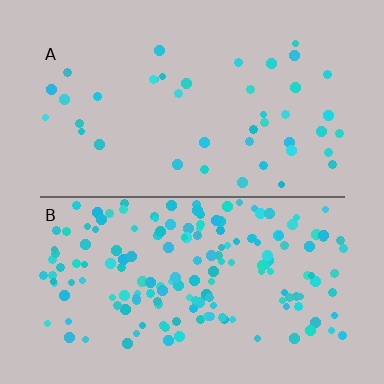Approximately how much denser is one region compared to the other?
Approximately 4.1× — region B over region A.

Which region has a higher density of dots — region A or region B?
B (the bottom).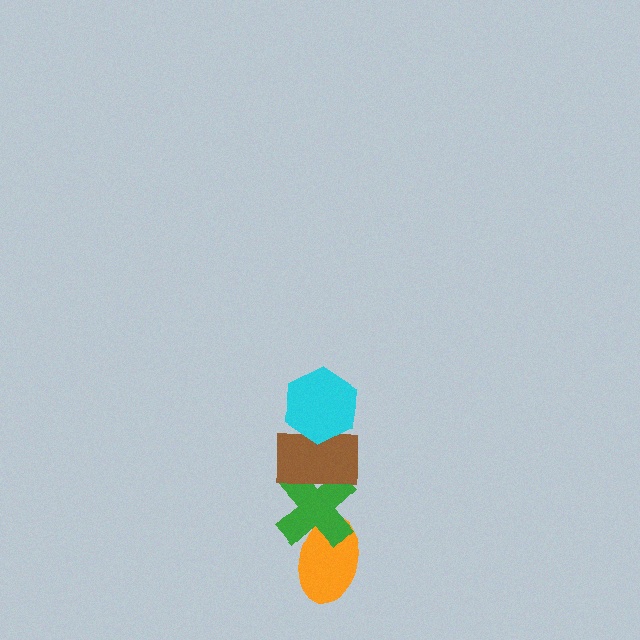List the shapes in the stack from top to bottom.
From top to bottom: the cyan hexagon, the brown rectangle, the green cross, the orange ellipse.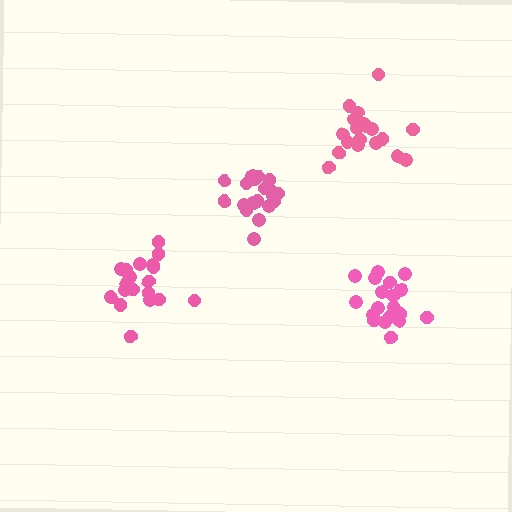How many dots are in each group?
Group 1: 20 dots, Group 2: 19 dots, Group 3: 20 dots, Group 4: 19 dots (78 total).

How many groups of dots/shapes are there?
There are 4 groups.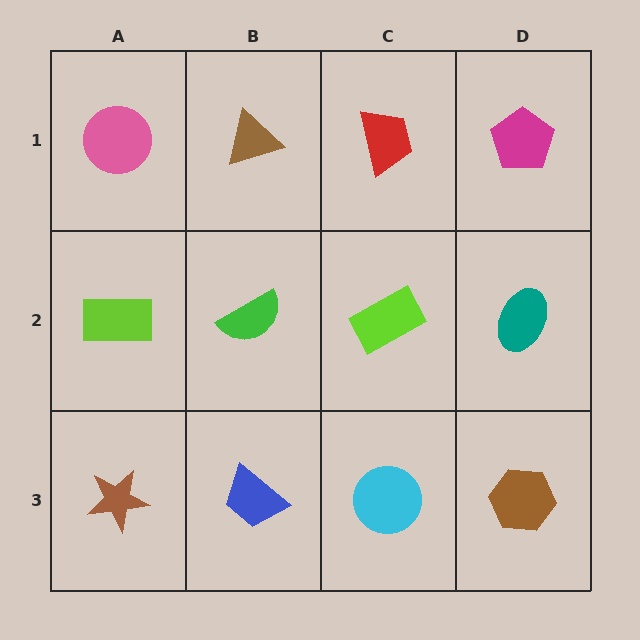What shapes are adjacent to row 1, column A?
A lime rectangle (row 2, column A), a brown triangle (row 1, column B).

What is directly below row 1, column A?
A lime rectangle.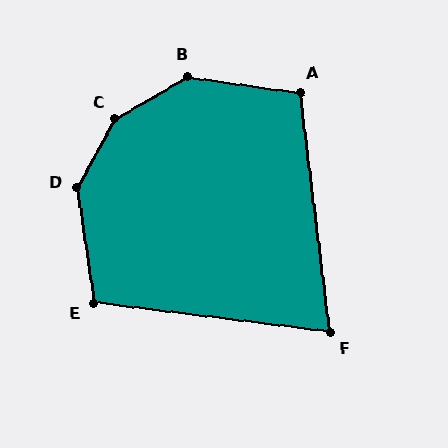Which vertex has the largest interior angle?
C, at approximately 149 degrees.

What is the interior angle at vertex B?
Approximately 142 degrees (obtuse).